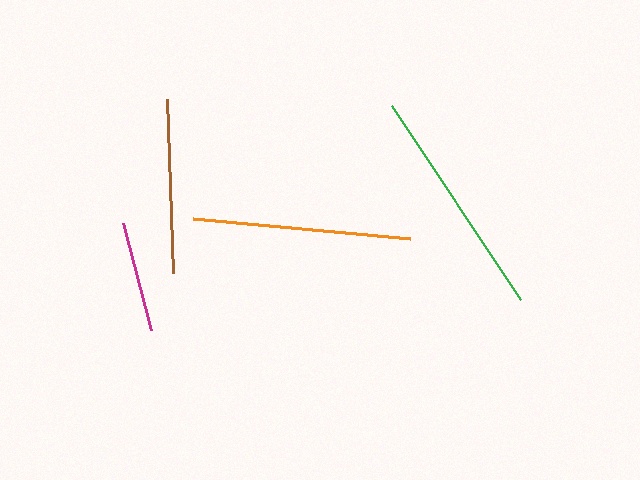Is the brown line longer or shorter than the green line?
The green line is longer than the brown line.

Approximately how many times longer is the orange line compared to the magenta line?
The orange line is approximately 2.0 times the length of the magenta line.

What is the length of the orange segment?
The orange segment is approximately 219 pixels long.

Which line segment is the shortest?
The magenta line is the shortest at approximately 111 pixels.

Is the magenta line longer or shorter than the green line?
The green line is longer than the magenta line.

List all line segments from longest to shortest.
From longest to shortest: green, orange, brown, magenta.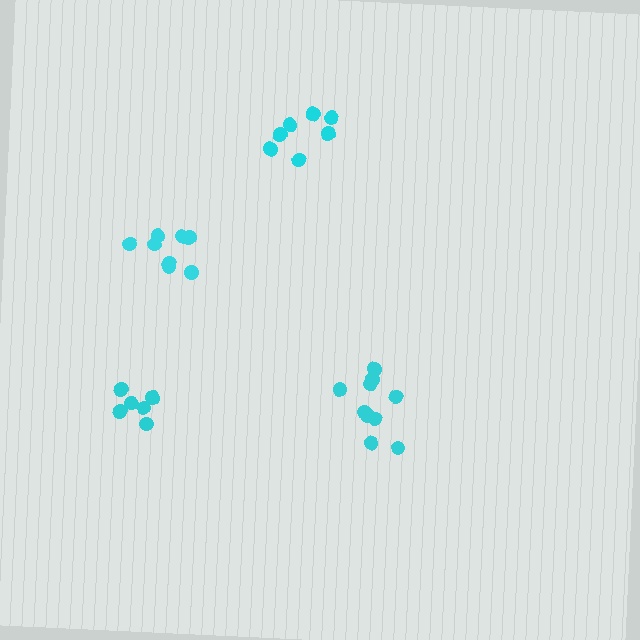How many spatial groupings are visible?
There are 4 spatial groupings.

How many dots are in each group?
Group 1: 8 dots, Group 2: 10 dots, Group 3: 6 dots, Group 4: 7 dots (31 total).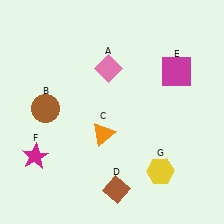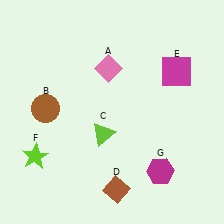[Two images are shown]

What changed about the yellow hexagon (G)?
In Image 1, G is yellow. In Image 2, it changed to magenta.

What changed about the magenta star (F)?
In Image 1, F is magenta. In Image 2, it changed to lime.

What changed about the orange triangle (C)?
In Image 1, C is orange. In Image 2, it changed to lime.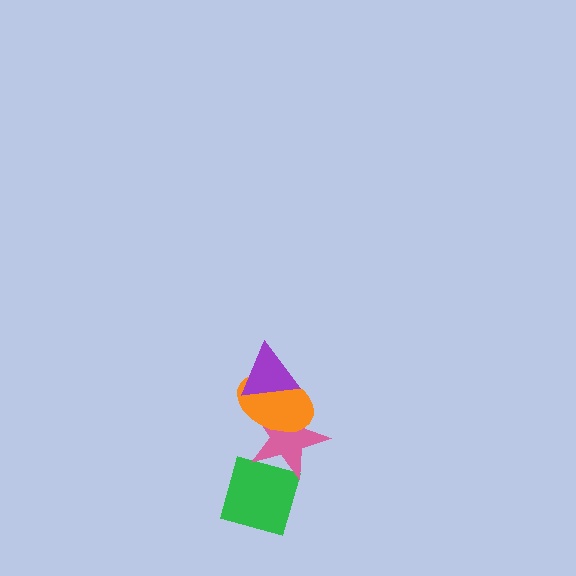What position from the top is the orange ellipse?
The orange ellipse is 2nd from the top.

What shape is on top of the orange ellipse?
The purple triangle is on top of the orange ellipse.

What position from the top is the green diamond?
The green diamond is 4th from the top.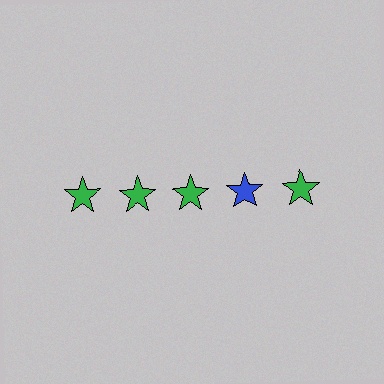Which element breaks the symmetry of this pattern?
The blue star in the top row, second from right column breaks the symmetry. All other shapes are green stars.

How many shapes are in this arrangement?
There are 5 shapes arranged in a grid pattern.